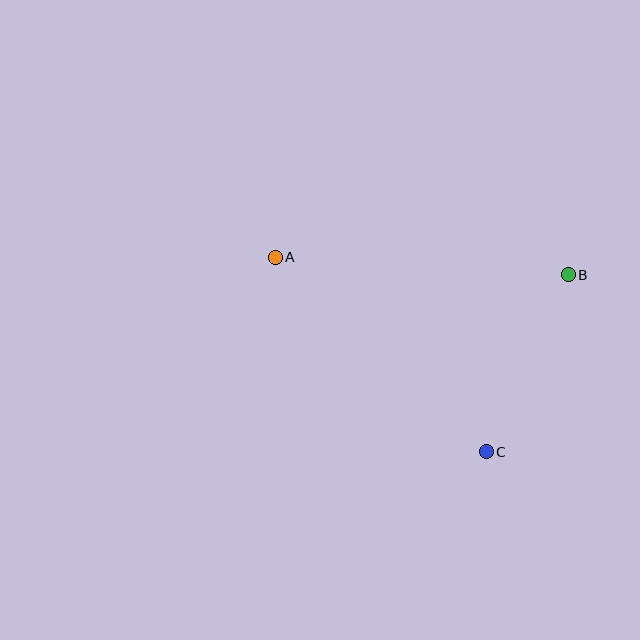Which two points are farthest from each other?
Points A and B are farthest from each other.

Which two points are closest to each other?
Points B and C are closest to each other.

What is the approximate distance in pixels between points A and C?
The distance between A and C is approximately 287 pixels.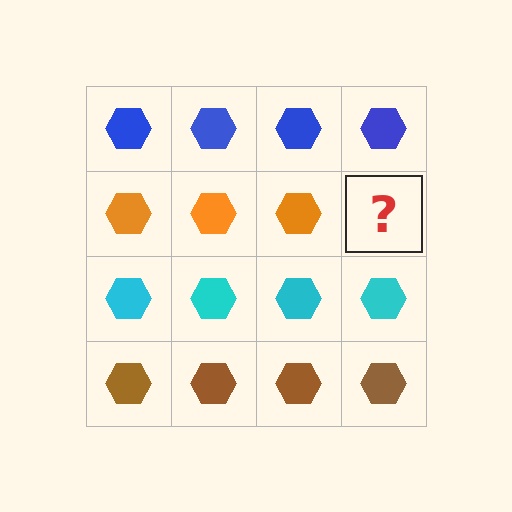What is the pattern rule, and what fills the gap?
The rule is that each row has a consistent color. The gap should be filled with an orange hexagon.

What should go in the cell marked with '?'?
The missing cell should contain an orange hexagon.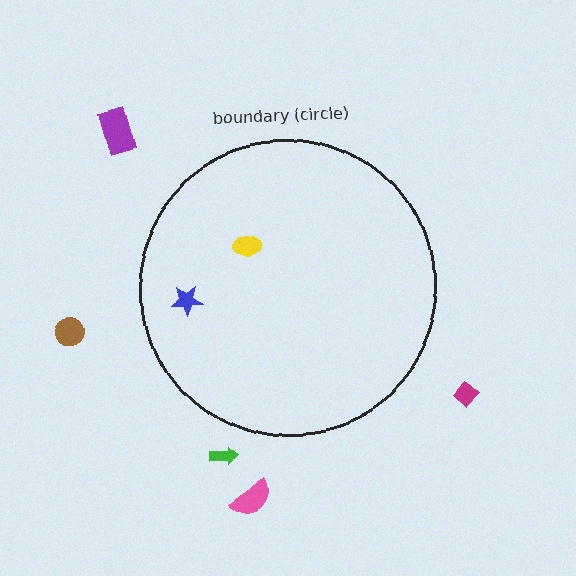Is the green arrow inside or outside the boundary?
Outside.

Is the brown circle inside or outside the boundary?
Outside.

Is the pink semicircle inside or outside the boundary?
Outside.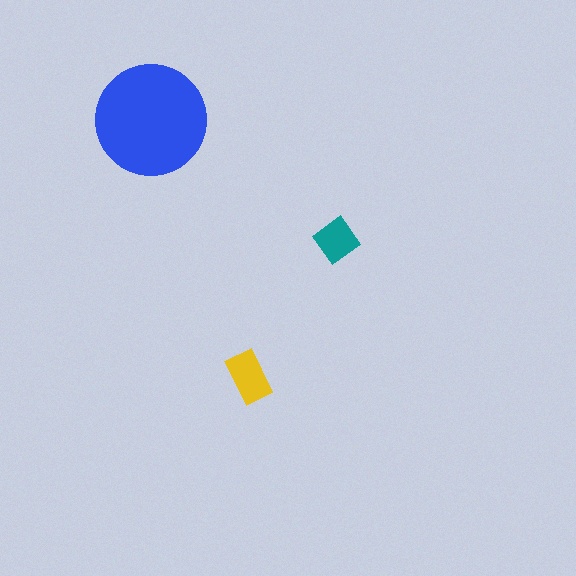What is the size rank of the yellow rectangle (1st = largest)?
2nd.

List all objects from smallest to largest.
The teal diamond, the yellow rectangle, the blue circle.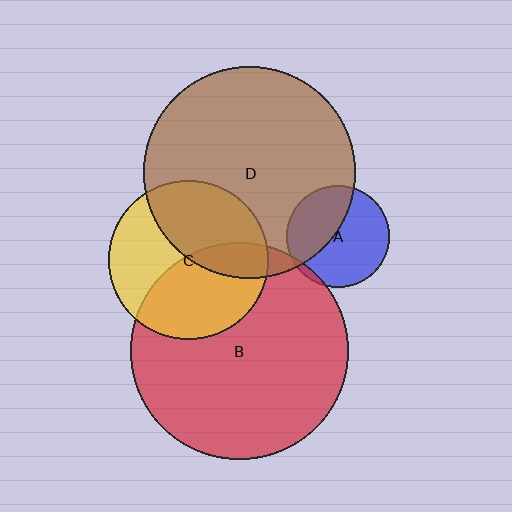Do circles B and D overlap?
Yes.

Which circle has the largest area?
Circle B (red).